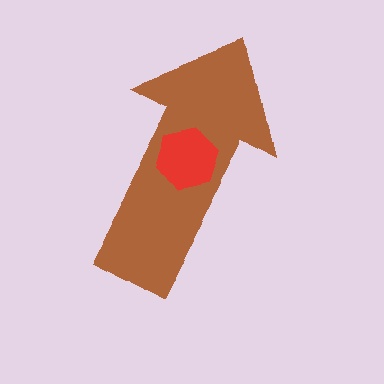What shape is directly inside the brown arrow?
The red hexagon.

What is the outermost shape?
The brown arrow.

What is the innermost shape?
The red hexagon.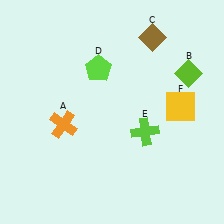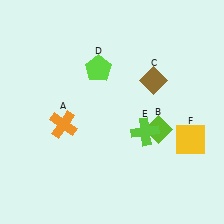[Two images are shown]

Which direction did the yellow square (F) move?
The yellow square (F) moved down.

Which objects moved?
The objects that moved are: the lime diamond (B), the brown diamond (C), the yellow square (F).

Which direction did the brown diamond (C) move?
The brown diamond (C) moved down.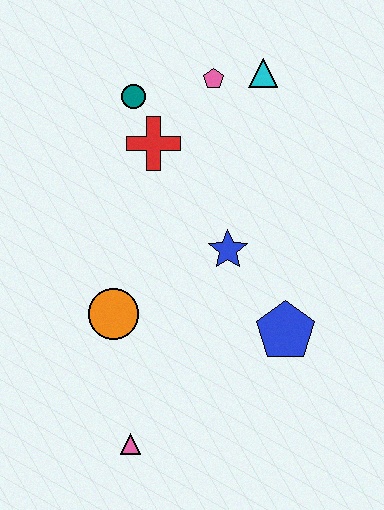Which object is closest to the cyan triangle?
The pink pentagon is closest to the cyan triangle.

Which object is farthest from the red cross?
The pink triangle is farthest from the red cross.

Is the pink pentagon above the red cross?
Yes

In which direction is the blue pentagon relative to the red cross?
The blue pentagon is below the red cross.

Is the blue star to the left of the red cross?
No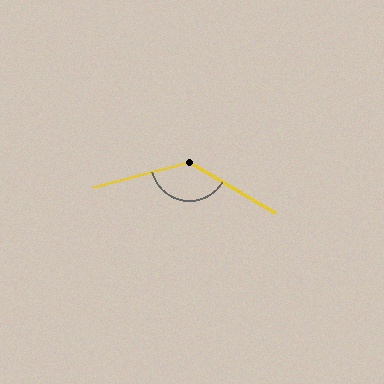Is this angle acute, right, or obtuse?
It is obtuse.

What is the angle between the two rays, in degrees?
Approximately 134 degrees.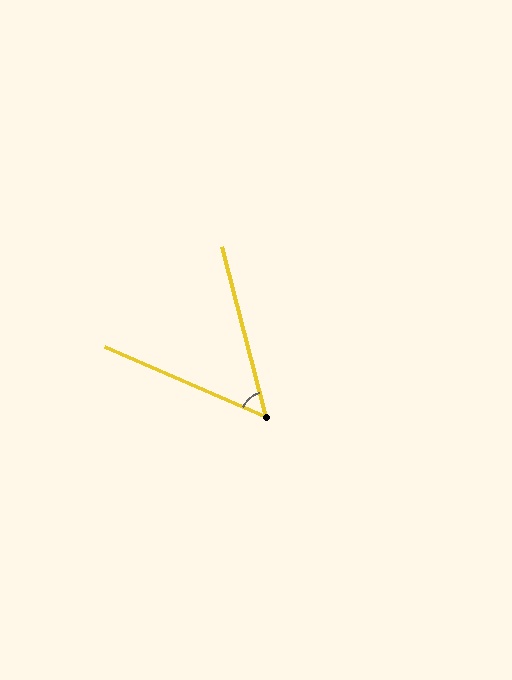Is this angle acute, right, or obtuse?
It is acute.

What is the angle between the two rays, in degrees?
Approximately 52 degrees.